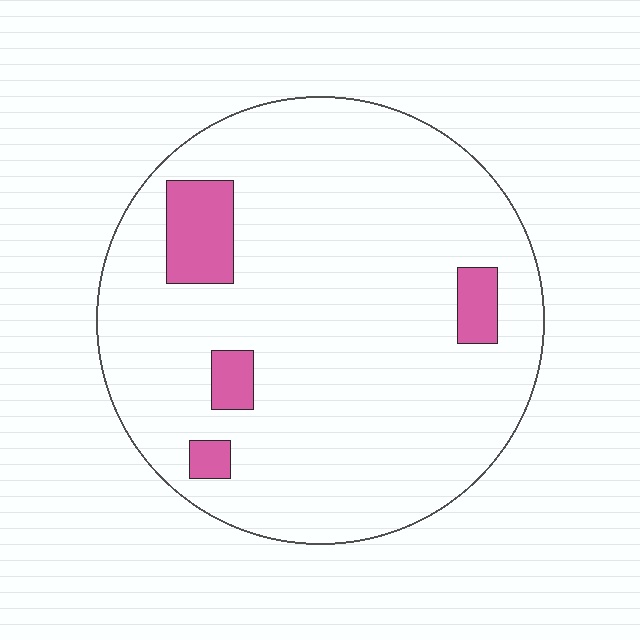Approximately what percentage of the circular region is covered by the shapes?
Approximately 10%.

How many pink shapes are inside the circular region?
4.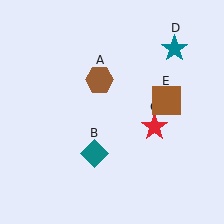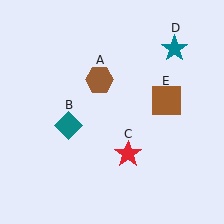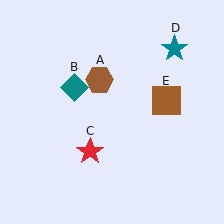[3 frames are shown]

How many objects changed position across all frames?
2 objects changed position: teal diamond (object B), red star (object C).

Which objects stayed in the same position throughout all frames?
Brown hexagon (object A) and teal star (object D) and brown square (object E) remained stationary.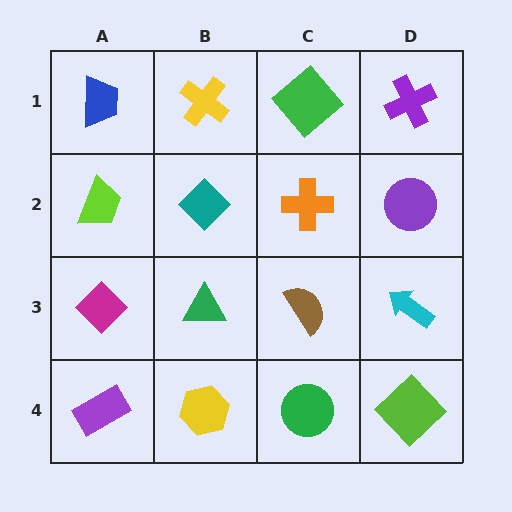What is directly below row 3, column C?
A green circle.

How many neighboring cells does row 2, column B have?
4.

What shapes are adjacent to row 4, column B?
A green triangle (row 3, column B), a purple rectangle (row 4, column A), a green circle (row 4, column C).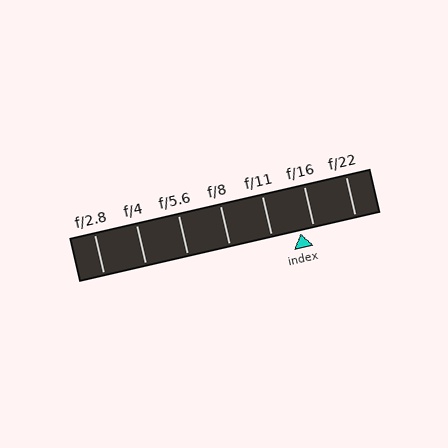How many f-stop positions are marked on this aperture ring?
There are 7 f-stop positions marked.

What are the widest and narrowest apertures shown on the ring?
The widest aperture shown is f/2.8 and the narrowest is f/22.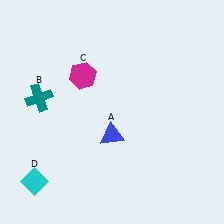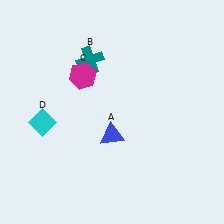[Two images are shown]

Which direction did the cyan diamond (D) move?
The cyan diamond (D) moved up.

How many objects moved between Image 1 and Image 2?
2 objects moved between the two images.